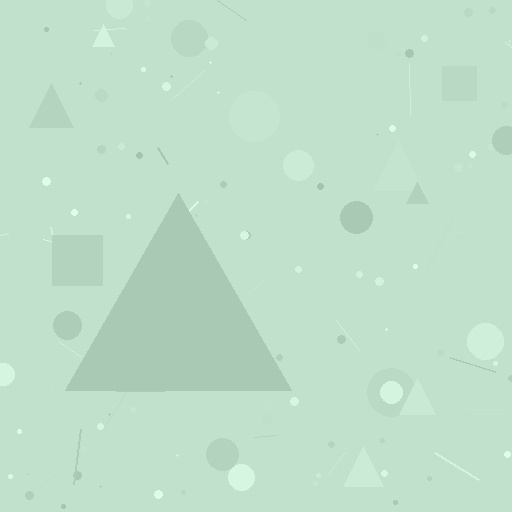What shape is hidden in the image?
A triangle is hidden in the image.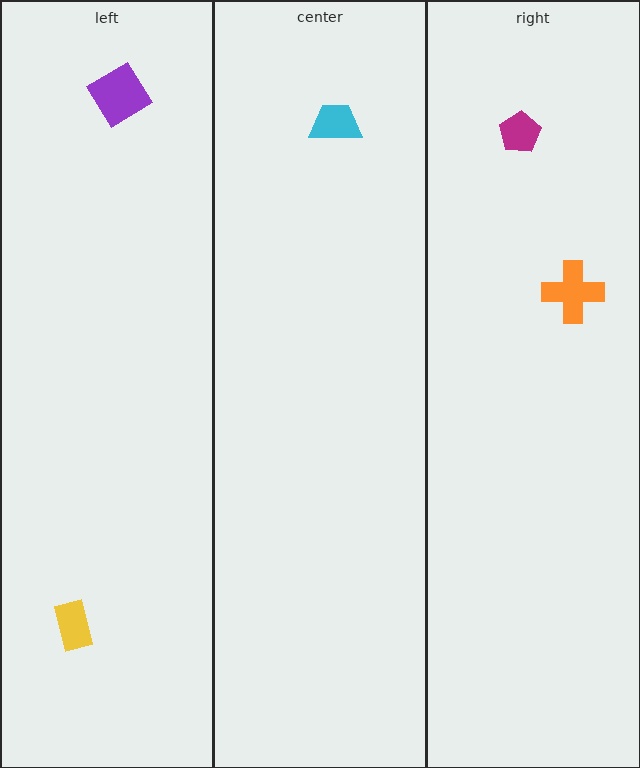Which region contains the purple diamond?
The left region.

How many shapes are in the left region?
2.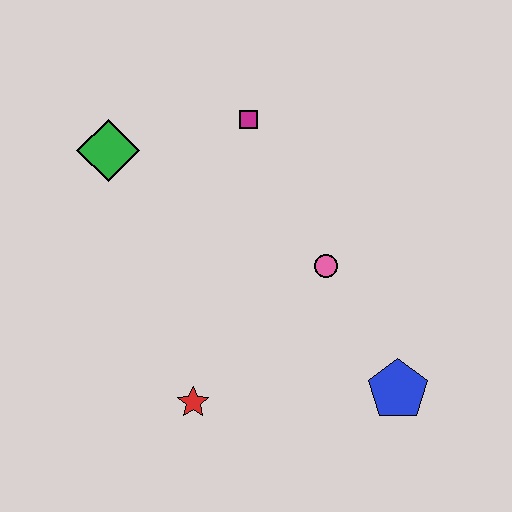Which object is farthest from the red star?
The magenta square is farthest from the red star.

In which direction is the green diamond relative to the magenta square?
The green diamond is to the left of the magenta square.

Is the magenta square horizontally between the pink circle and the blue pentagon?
No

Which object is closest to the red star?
The pink circle is closest to the red star.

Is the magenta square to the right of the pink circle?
No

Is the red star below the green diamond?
Yes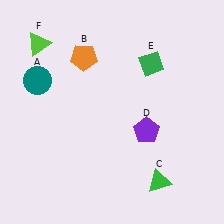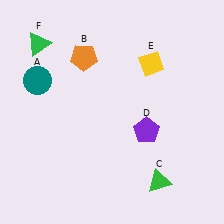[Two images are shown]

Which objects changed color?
E changed from green to yellow. F changed from lime to green.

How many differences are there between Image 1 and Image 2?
There are 2 differences between the two images.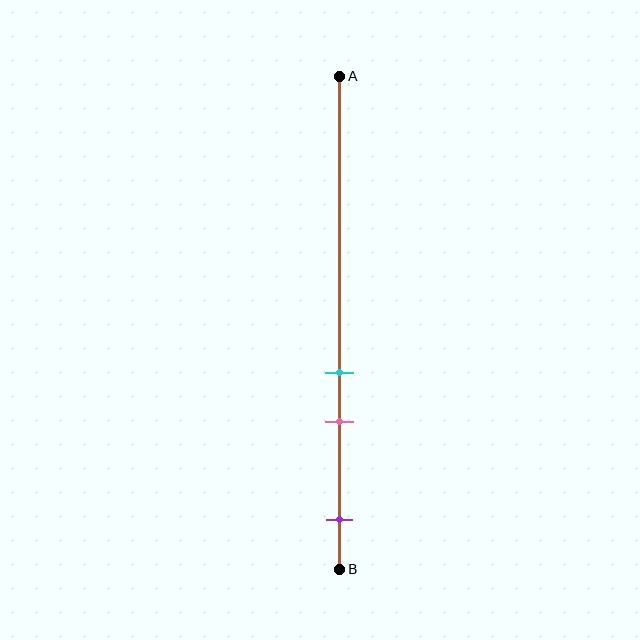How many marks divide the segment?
There are 3 marks dividing the segment.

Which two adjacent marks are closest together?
The cyan and pink marks are the closest adjacent pair.